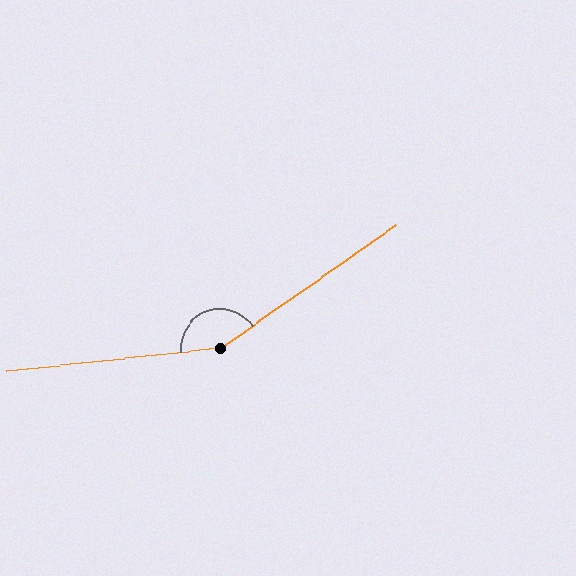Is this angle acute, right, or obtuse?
It is obtuse.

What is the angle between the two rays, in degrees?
Approximately 151 degrees.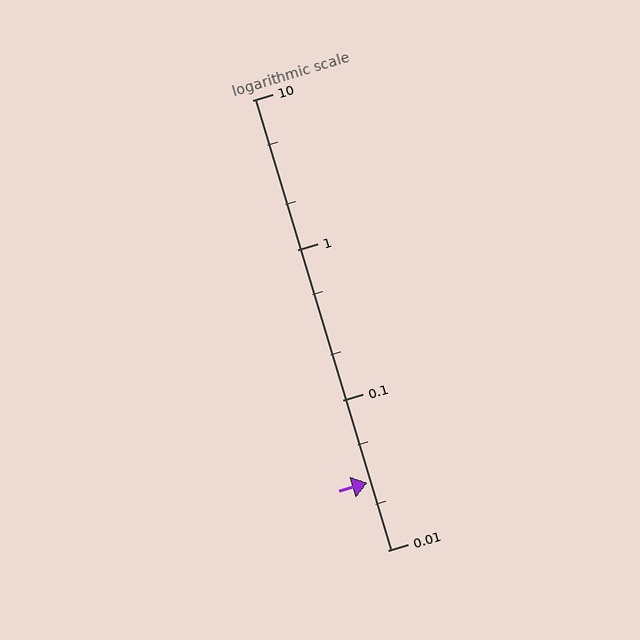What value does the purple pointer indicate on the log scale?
The pointer indicates approximately 0.028.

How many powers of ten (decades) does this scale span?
The scale spans 3 decades, from 0.01 to 10.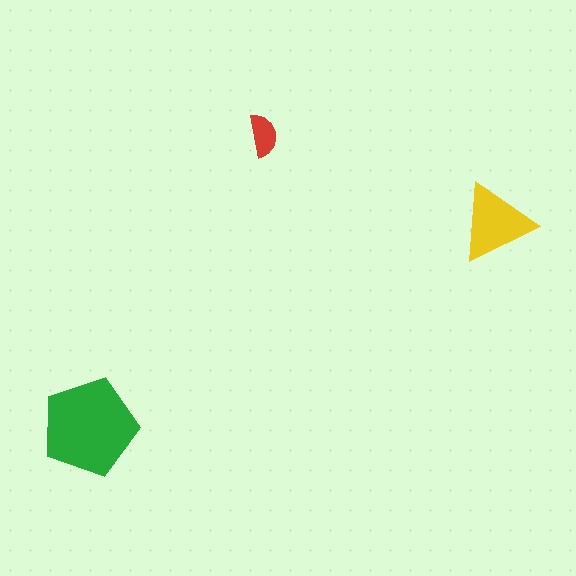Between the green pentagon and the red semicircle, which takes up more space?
The green pentagon.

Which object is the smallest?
The red semicircle.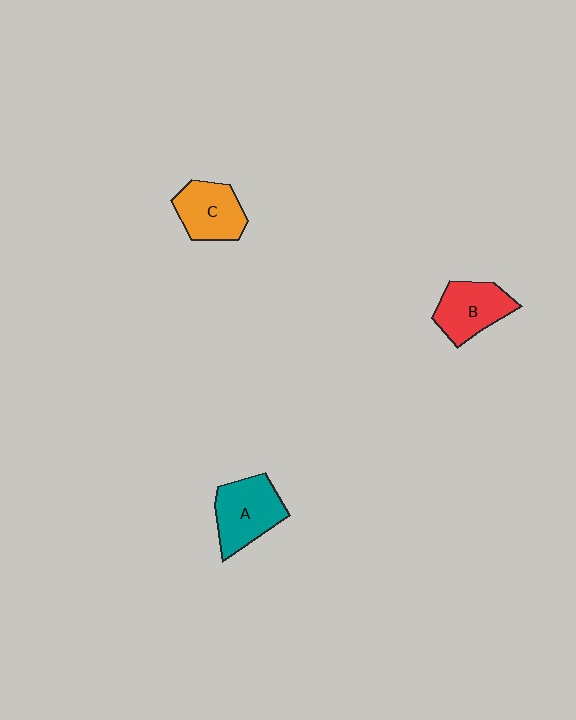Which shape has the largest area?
Shape A (teal).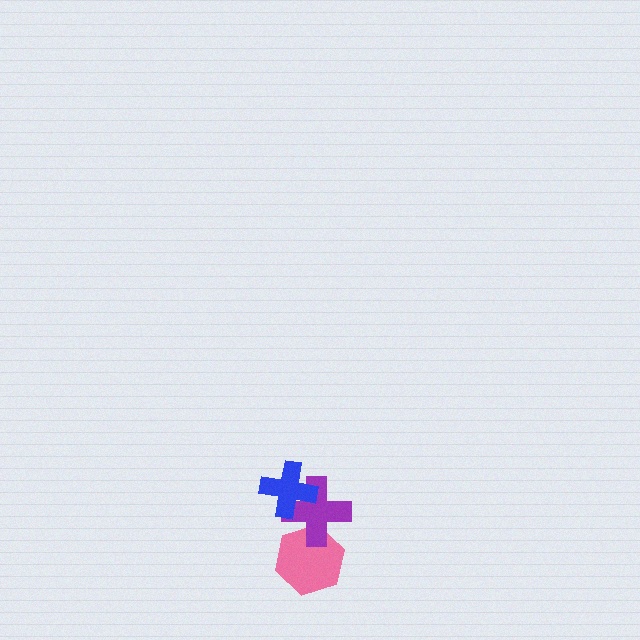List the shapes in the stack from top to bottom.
From top to bottom: the blue cross, the purple cross, the pink hexagon.